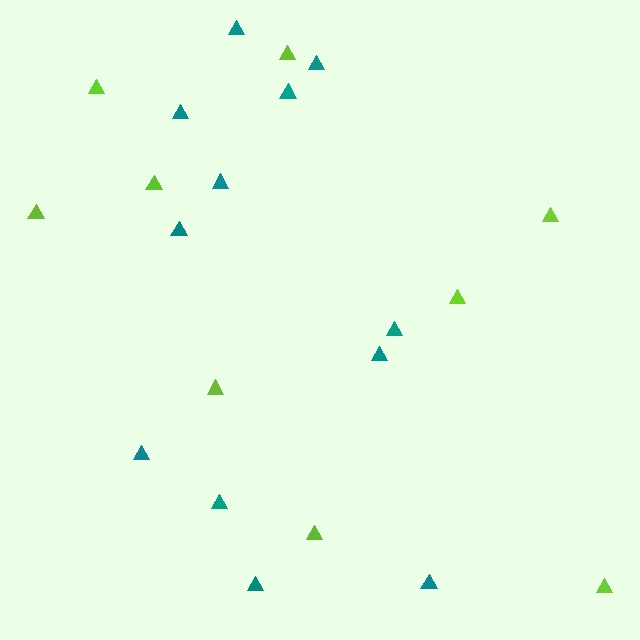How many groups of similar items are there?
There are 2 groups: one group of teal triangles (12) and one group of lime triangles (9).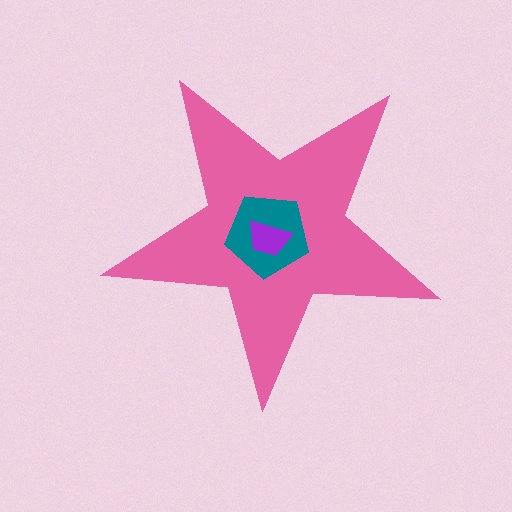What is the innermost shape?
The purple trapezoid.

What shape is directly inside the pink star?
The teal pentagon.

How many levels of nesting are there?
3.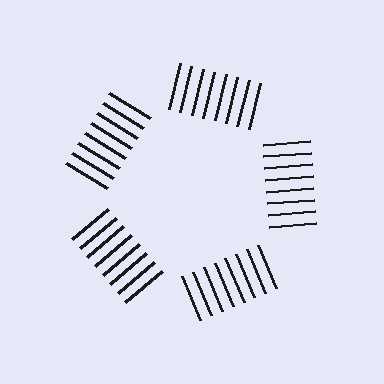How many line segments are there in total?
40 — 8 along each of the 5 edges.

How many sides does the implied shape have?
5 sides — the line-ends trace a pentagon.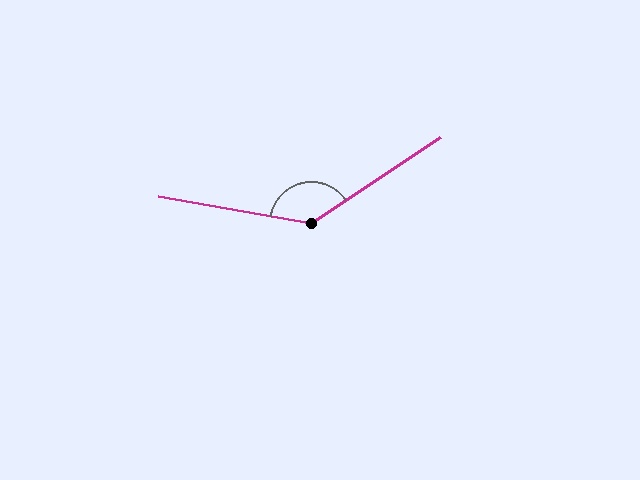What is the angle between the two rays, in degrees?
Approximately 137 degrees.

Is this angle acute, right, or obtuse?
It is obtuse.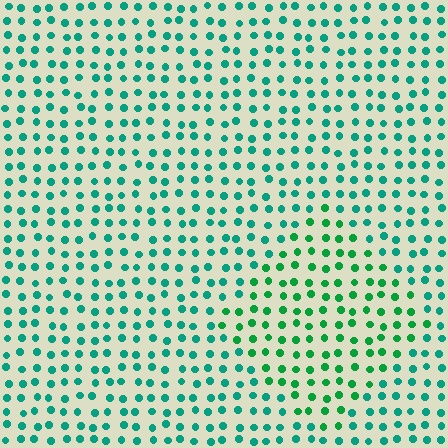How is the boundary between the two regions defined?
The boundary is defined purely by a slight shift in hue (about 28 degrees). Spacing, size, and orientation are identical on both sides.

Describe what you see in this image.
The image is filled with small teal elements in a uniform arrangement. A diamond-shaped region is visible where the elements are tinted to a slightly different hue, forming a subtle color boundary.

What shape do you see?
I see a diamond.